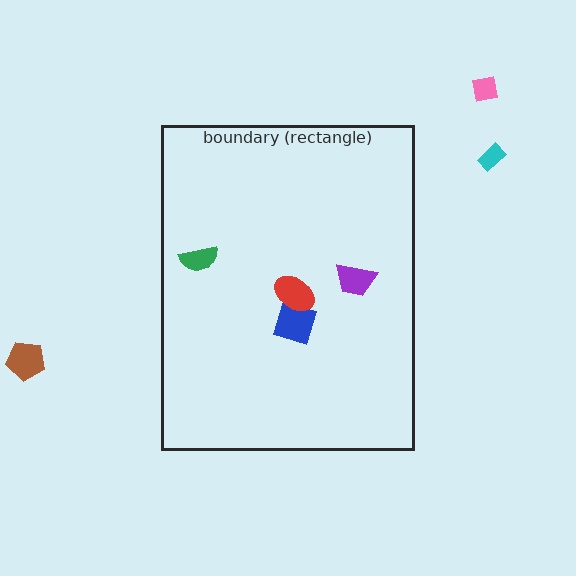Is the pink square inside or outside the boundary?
Outside.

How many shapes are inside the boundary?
4 inside, 3 outside.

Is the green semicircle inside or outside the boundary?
Inside.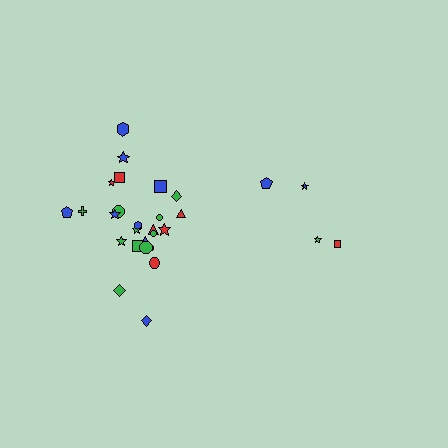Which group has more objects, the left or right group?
The left group.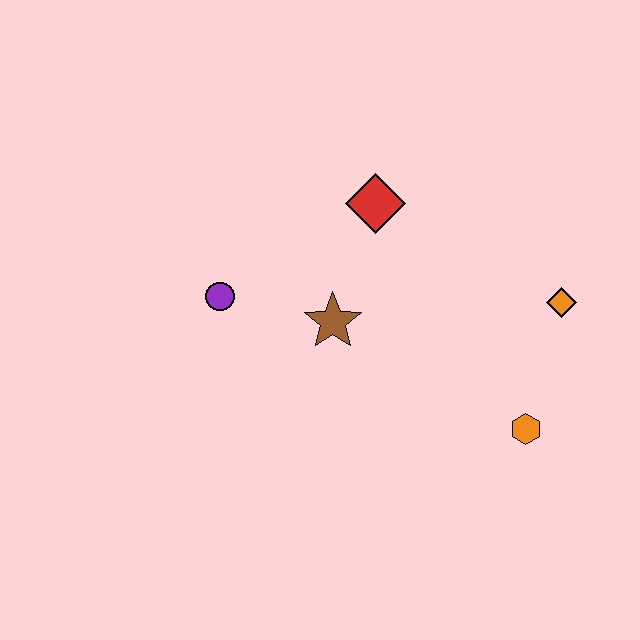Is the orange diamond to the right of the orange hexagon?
Yes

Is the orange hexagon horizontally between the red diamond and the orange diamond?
Yes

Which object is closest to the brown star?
The purple circle is closest to the brown star.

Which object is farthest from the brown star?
The orange diamond is farthest from the brown star.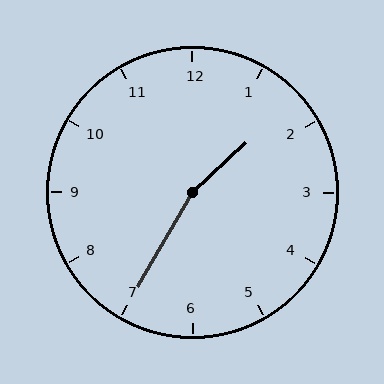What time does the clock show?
1:35.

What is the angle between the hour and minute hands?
Approximately 162 degrees.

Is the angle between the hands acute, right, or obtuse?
It is obtuse.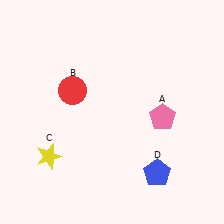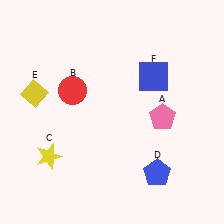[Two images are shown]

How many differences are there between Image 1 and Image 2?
There are 2 differences between the two images.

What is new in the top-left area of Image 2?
A yellow diamond (E) was added in the top-left area of Image 2.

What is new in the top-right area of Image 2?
A blue square (F) was added in the top-right area of Image 2.